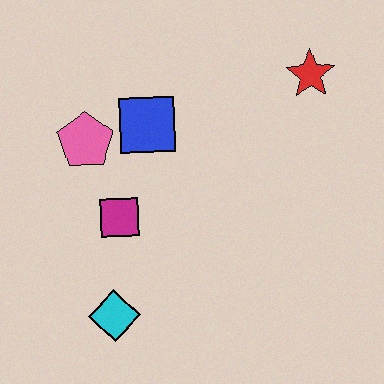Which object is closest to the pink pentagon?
The blue square is closest to the pink pentagon.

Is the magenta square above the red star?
No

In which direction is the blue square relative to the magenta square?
The blue square is above the magenta square.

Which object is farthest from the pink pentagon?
The red star is farthest from the pink pentagon.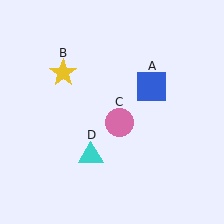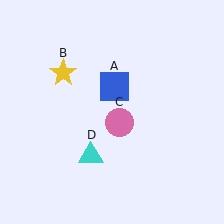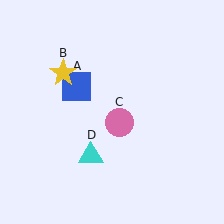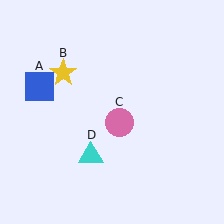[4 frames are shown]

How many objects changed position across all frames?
1 object changed position: blue square (object A).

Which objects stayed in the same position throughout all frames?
Yellow star (object B) and pink circle (object C) and cyan triangle (object D) remained stationary.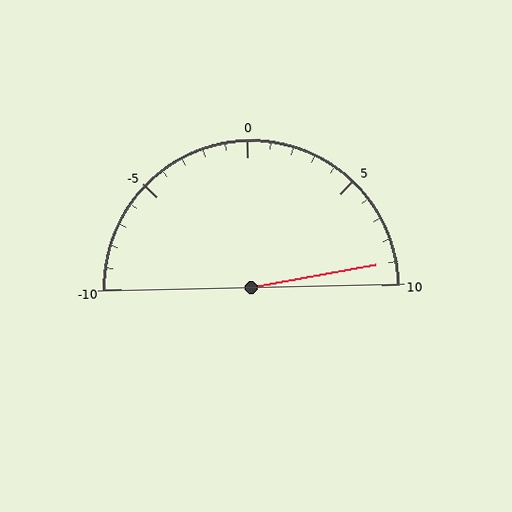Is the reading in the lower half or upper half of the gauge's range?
The reading is in the upper half of the range (-10 to 10).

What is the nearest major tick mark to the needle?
The nearest major tick mark is 10.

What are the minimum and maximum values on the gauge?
The gauge ranges from -10 to 10.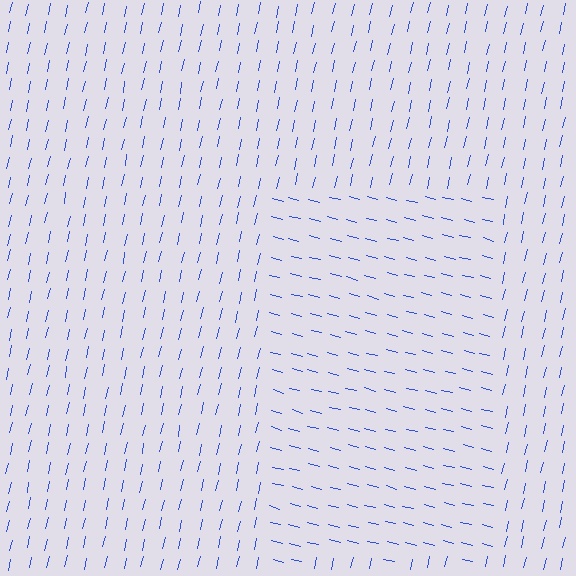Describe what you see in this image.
The image is filled with small blue line segments. A rectangle region in the image has lines oriented differently from the surrounding lines, creating a visible texture boundary.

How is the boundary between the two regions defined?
The boundary is defined purely by a change in line orientation (approximately 88 degrees difference). All lines are the same color and thickness.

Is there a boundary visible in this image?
Yes, there is a texture boundary formed by a change in line orientation.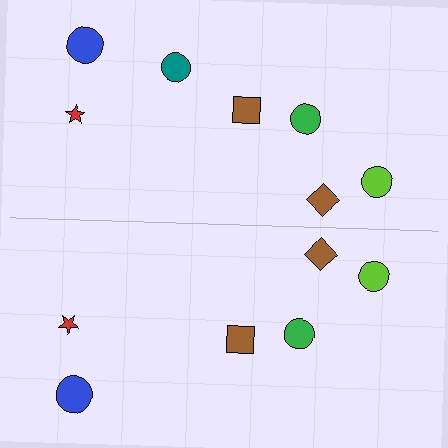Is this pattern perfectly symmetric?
No, the pattern is not perfectly symmetric. A teal circle is missing from the bottom side.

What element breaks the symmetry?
A teal circle is missing from the bottom side.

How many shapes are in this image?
There are 13 shapes in this image.